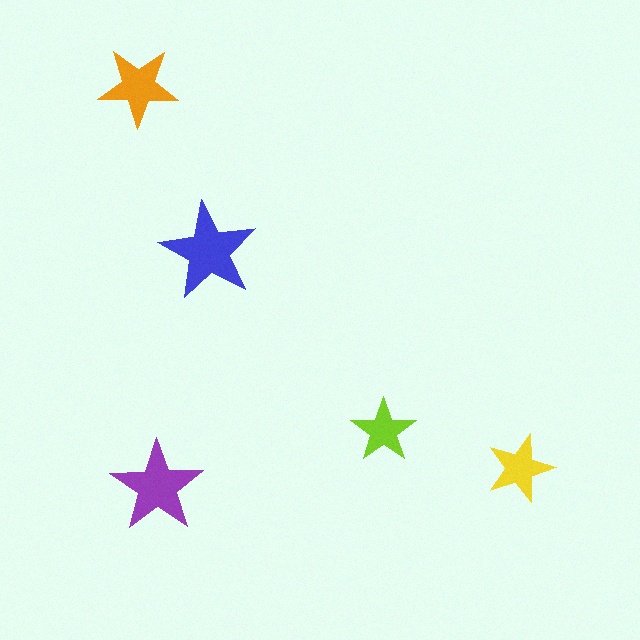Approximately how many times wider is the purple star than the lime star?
About 1.5 times wider.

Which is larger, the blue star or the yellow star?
The blue one.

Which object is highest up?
The orange star is topmost.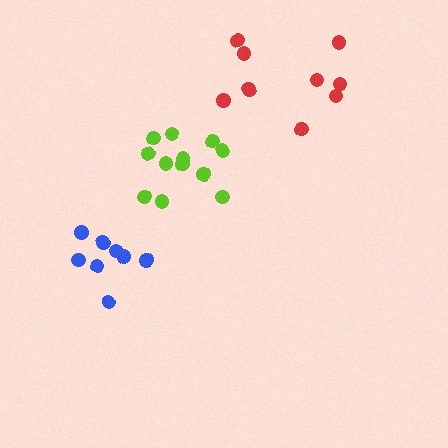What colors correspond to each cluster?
The clusters are colored: lime, blue, red.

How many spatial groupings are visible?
There are 3 spatial groupings.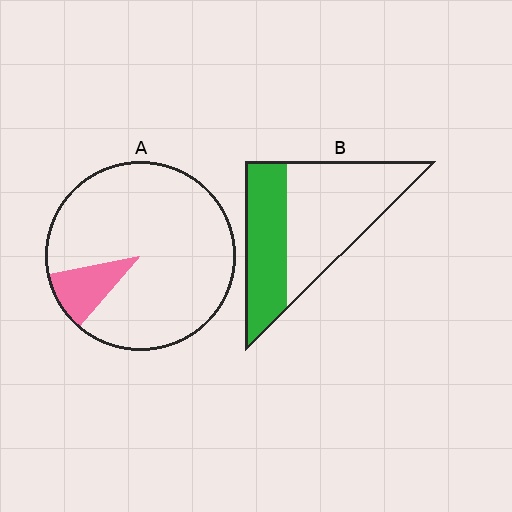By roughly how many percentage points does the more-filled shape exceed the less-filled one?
By roughly 30 percentage points (B over A).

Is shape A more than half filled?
No.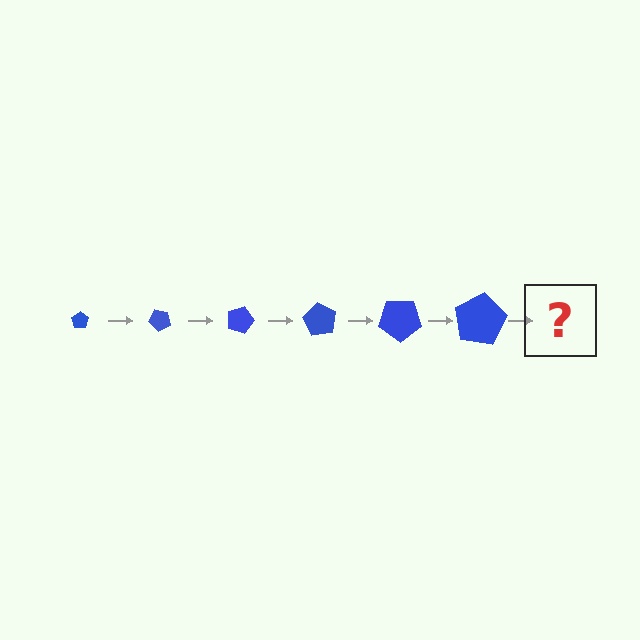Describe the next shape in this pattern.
It should be a pentagon, larger than the previous one and rotated 270 degrees from the start.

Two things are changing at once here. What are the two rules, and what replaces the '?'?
The two rules are that the pentagon grows larger each step and it rotates 45 degrees each step. The '?' should be a pentagon, larger than the previous one and rotated 270 degrees from the start.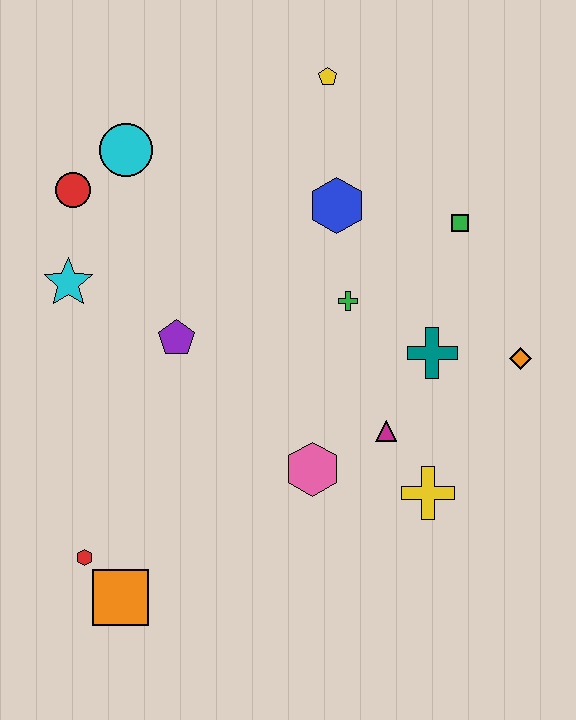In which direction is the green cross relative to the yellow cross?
The green cross is above the yellow cross.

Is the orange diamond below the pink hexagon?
No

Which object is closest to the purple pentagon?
The cyan star is closest to the purple pentagon.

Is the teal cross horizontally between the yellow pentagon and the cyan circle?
No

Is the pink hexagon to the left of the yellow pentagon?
Yes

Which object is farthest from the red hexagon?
The yellow pentagon is farthest from the red hexagon.